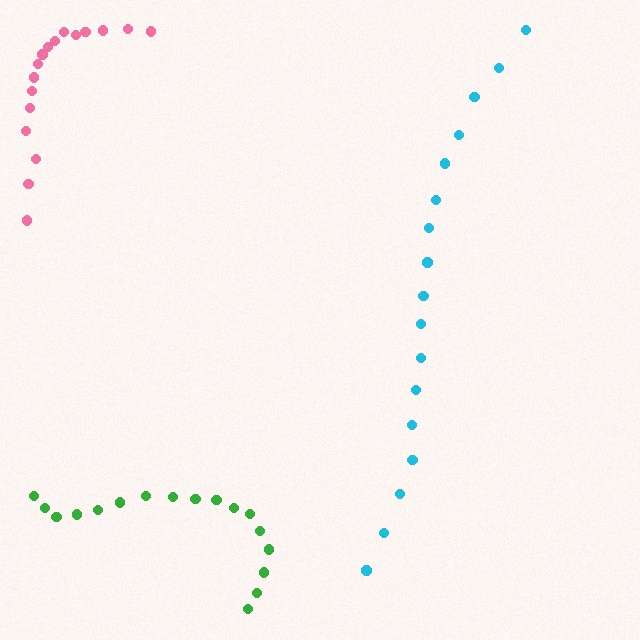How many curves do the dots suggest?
There are 3 distinct paths.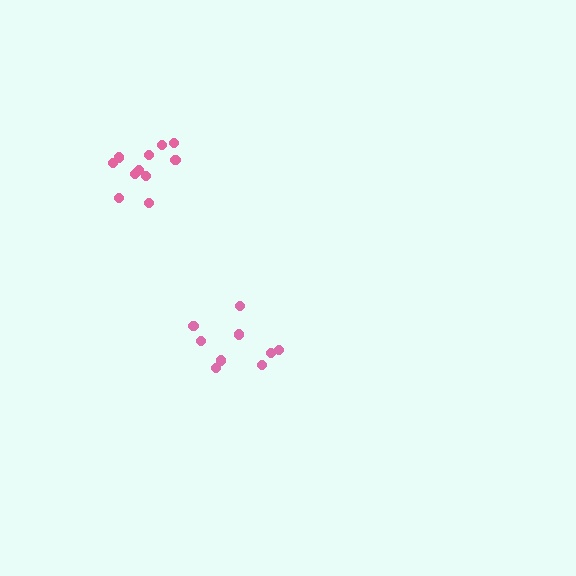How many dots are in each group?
Group 1: 9 dots, Group 2: 11 dots (20 total).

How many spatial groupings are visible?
There are 2 spatial groupings.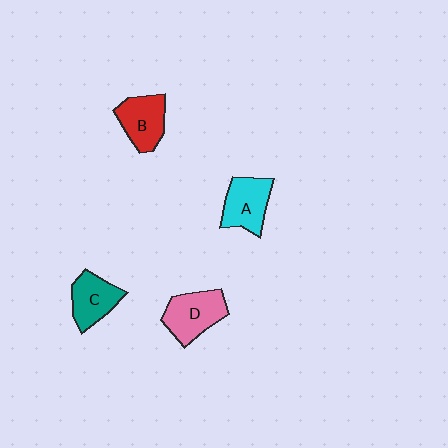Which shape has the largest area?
Shape D (pink).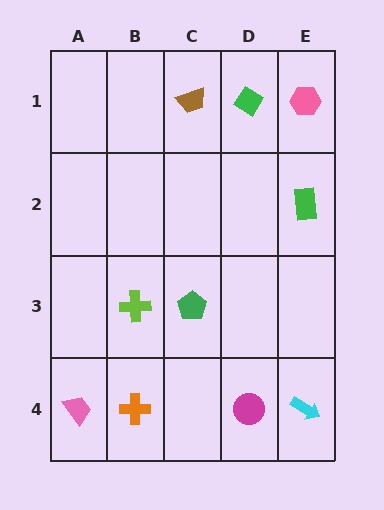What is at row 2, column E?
A green rectangle.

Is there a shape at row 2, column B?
No, that cell is empty.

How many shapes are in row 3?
2 shapes.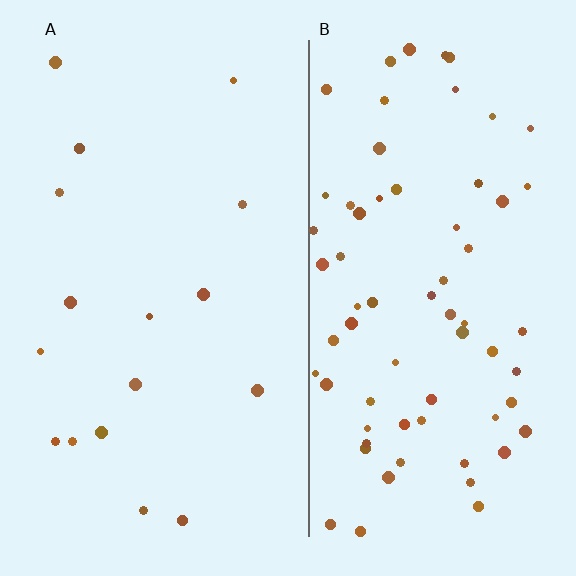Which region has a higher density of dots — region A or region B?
B (the right).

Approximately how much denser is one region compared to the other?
Approximately 4.2× — region B over region A.